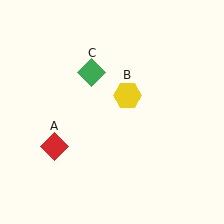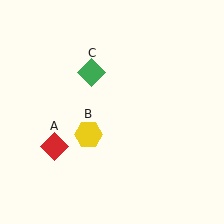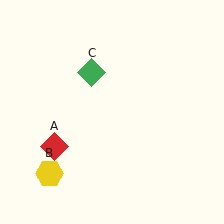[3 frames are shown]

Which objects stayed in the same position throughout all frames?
Red diamond (object A) and green diamond (object C) remained stationary.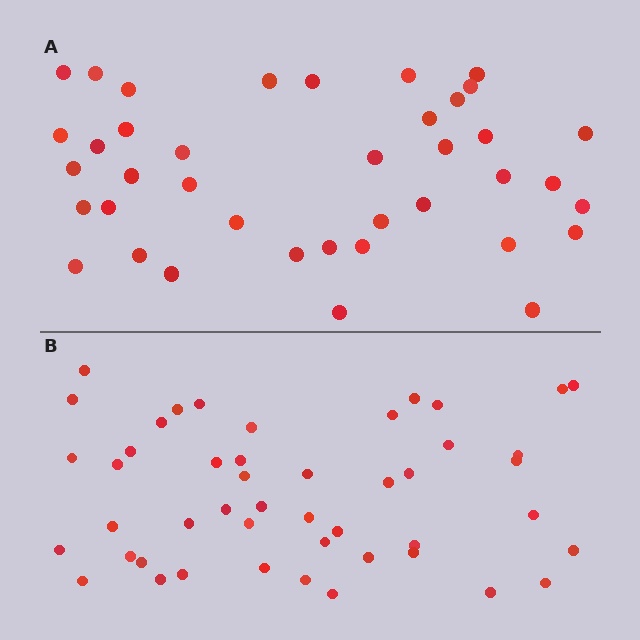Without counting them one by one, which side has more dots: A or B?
Region B (the bottom region) has more dots.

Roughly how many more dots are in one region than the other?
Region B has roughly 8 or so more dots than region A.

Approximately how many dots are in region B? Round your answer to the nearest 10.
About 50 dots. (The exact count is 47, which rounds to 50.)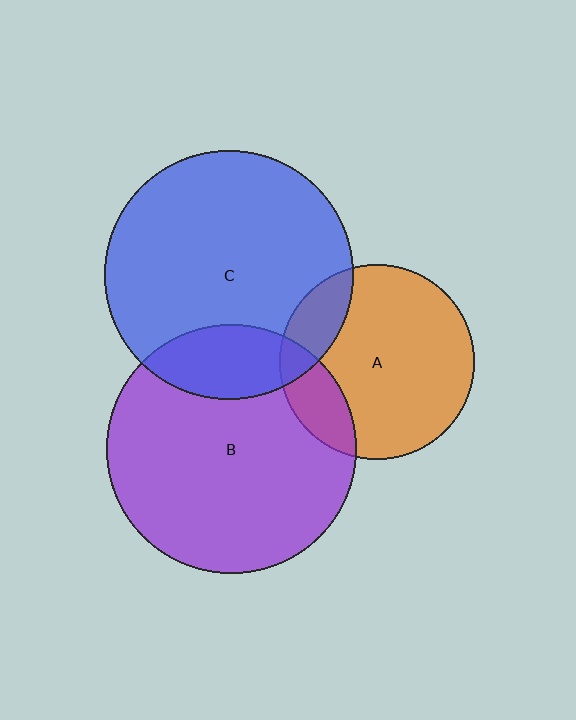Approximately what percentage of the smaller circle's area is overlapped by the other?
Approximately 20%.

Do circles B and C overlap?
Yes.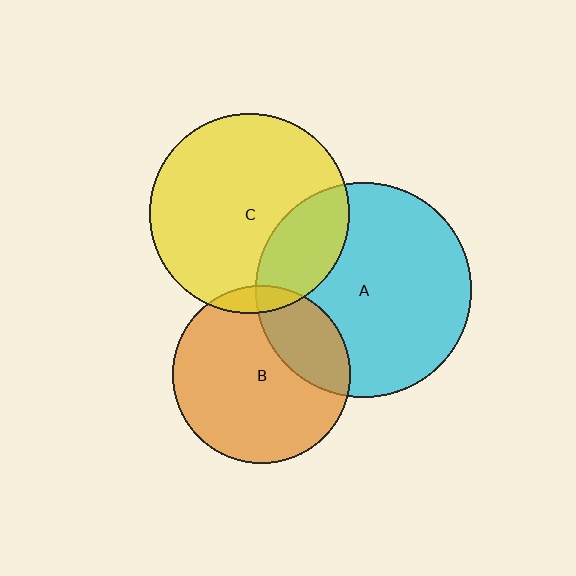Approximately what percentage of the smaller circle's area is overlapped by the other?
Approximately 10%.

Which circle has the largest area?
Circle A (cyan).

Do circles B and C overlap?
Yes.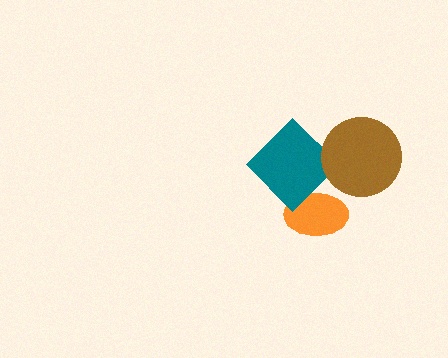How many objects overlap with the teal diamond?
2 objects overlap with the teal diamond.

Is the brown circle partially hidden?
No, no other shape covers it.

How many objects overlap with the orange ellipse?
1 object overlaps with the orange ellipse.